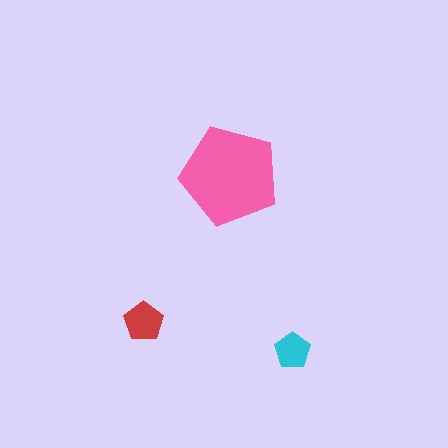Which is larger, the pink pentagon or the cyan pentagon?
The pink one.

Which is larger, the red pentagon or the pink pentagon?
The pink one.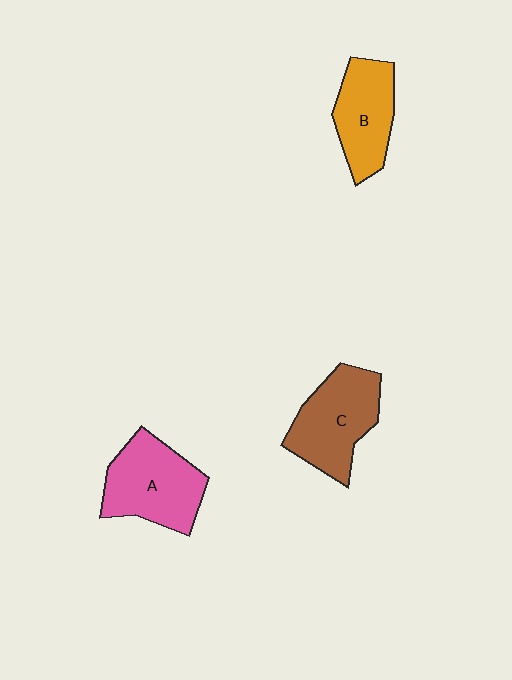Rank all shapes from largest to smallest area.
From largest to smallest: A (pink), C (brown), B (orange).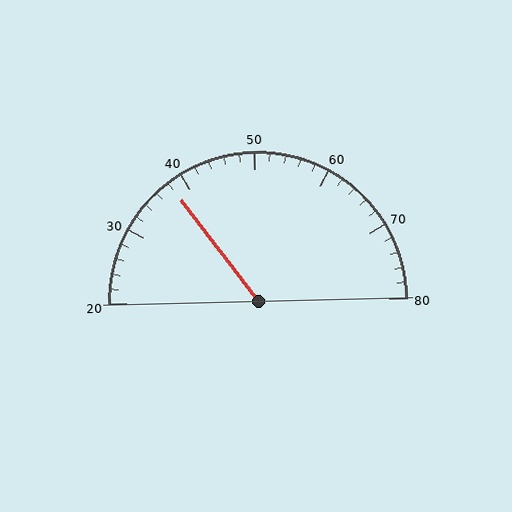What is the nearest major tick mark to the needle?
The nearest major tick mark is 40.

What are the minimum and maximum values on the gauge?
The gauge ranges from 20 to 80.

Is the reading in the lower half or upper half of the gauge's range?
The reading is in the lower half of the range (20 to 80).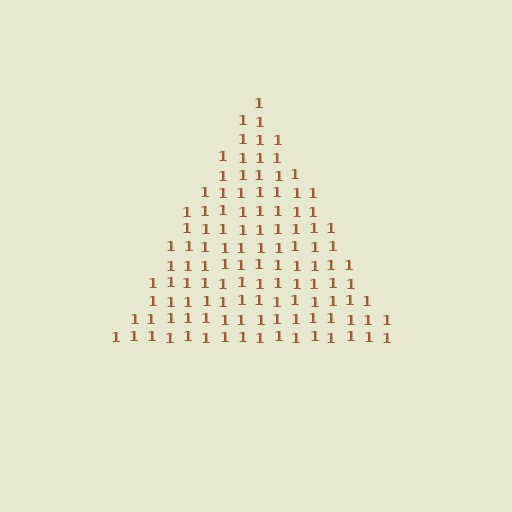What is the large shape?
The large shape is a triangle.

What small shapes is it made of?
It is made of small digit 1's.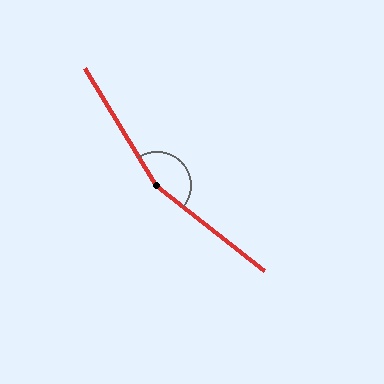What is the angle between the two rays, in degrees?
Approximately 160 degrees.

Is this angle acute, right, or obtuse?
It is obtuse.